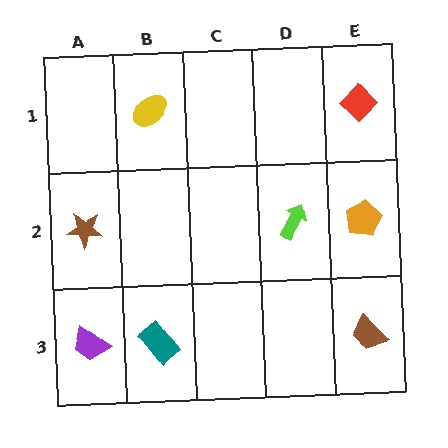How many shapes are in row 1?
2 shapes.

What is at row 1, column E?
A red diamond.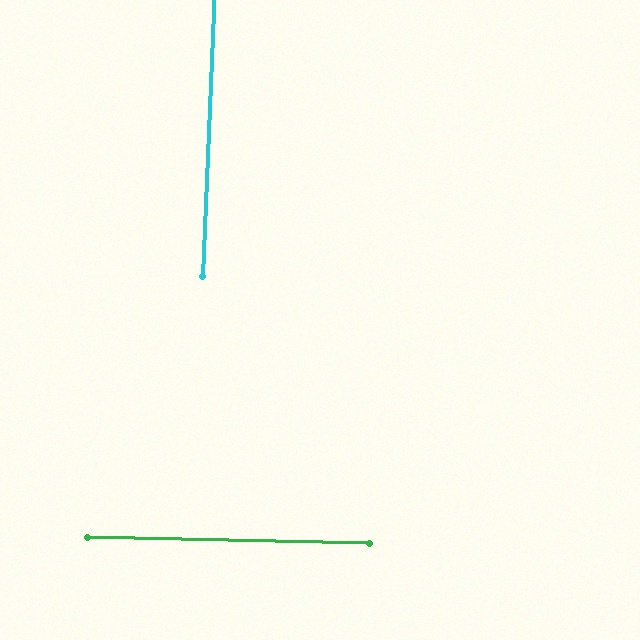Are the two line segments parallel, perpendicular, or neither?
Perpendicular — they meet at approximately 89°.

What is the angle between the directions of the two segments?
Approximately 89 degrees.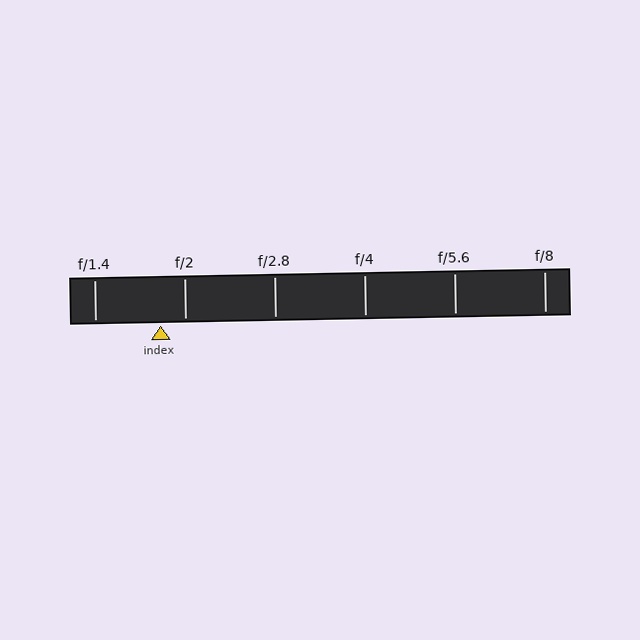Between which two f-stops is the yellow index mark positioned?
The index mark is between f/1.4 and f/2.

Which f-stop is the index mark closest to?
The index mark is closest to f/2.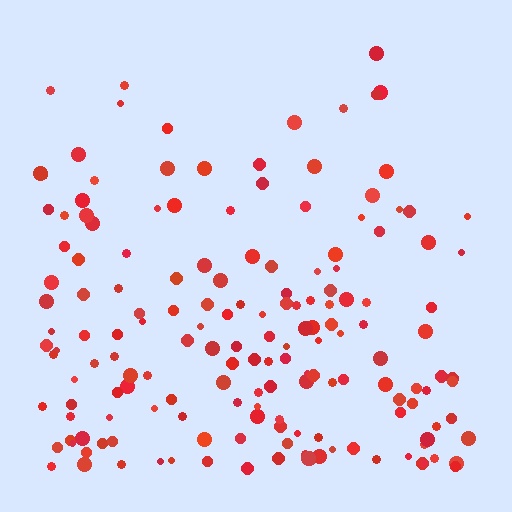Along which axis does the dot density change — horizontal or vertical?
Vertical.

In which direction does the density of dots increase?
From top to bottom, with the bottom side densest.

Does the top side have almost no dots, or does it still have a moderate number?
Still a moderate number, just noticeably fewer than the bottom.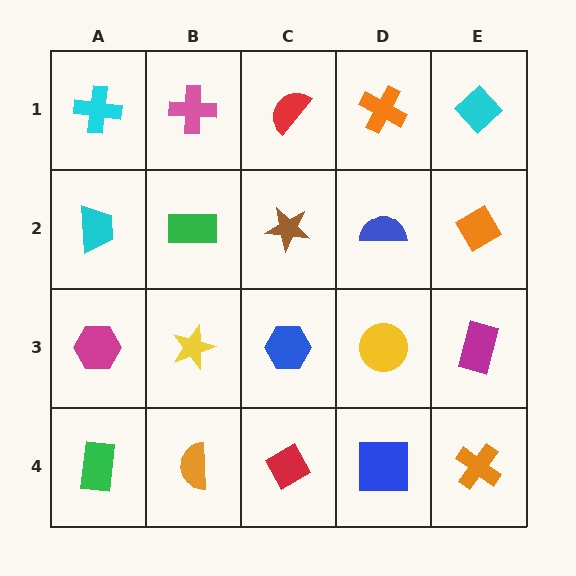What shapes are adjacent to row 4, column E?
A magenta rectangle (row 3, column E), a blue square (row 4, column D).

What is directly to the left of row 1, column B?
A cyan cross.